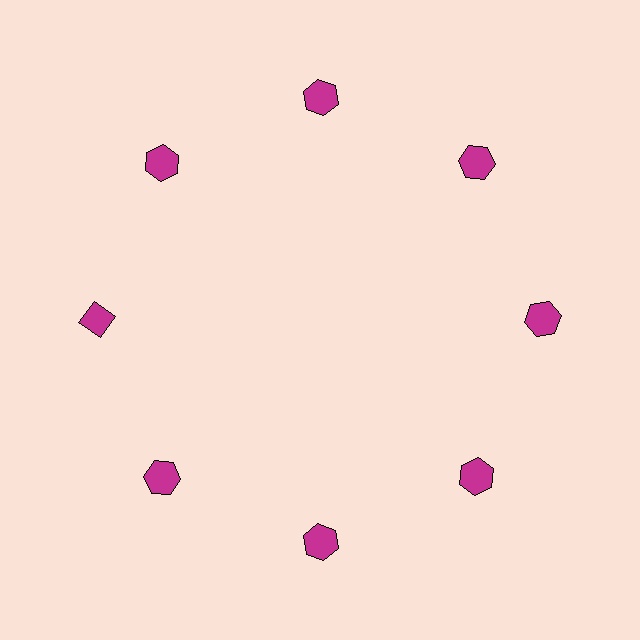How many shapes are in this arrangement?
There are 8 shapes arranged in a ring pattern.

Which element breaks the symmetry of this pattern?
The magenta diamond at roughly the 9 o'clock position breaks the symmetry. All other shapes are magenta hexagons.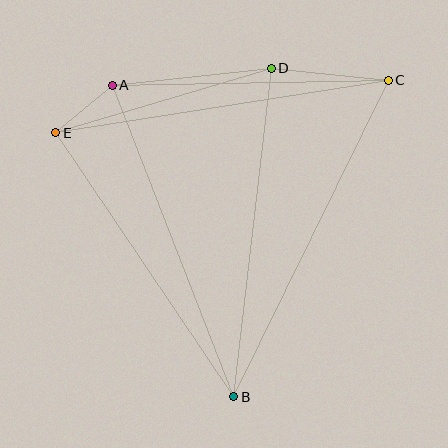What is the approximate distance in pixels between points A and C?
The distance between A and C is approximately 276 pixels.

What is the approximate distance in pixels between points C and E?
The distance between C and E is approximately 337 pixels.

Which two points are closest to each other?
Points A and E are closest to each other.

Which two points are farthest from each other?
Points B and C are farthest from each other.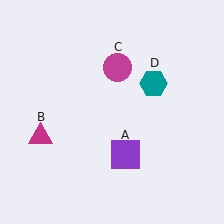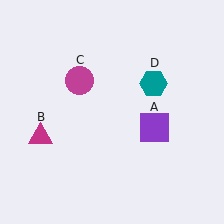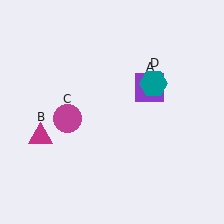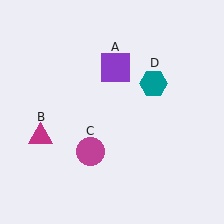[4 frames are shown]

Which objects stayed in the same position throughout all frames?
Magenta triangle (object B) and teal hexagon (object D) remained stationary.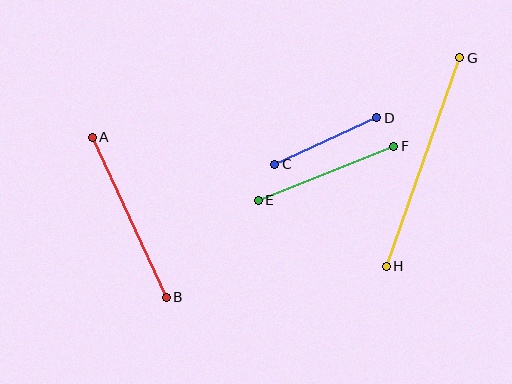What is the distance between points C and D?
The distance is approximately 112 pixels.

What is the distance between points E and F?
The distance is approximately 146 pixels.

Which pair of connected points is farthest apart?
Points G and H are farthest apart.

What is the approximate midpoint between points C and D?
The midpoint is at approximately (326, 141) pixels.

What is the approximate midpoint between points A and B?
The midpoint is at approximately (129, 217) pixels.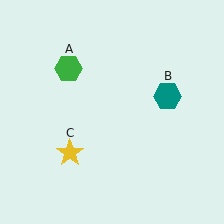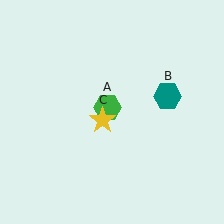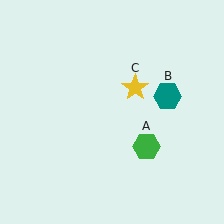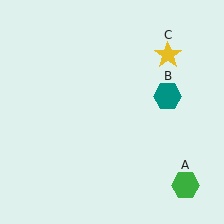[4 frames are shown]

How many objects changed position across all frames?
2 objects changed position: green hexagon (object A), yellow star (object C).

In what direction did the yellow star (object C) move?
The yellow star (object C) moved up and to the right.